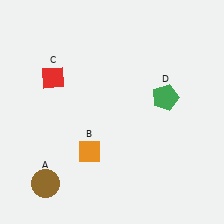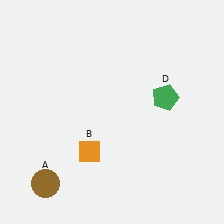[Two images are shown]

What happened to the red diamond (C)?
The red diamond (C) was removed in Image 2. It was in the top-left area of Image 1.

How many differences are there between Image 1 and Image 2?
There is 1 difference between the two images.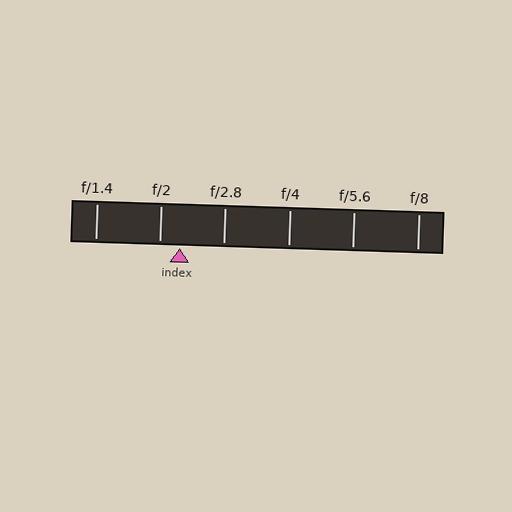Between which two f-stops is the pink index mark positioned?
The index mark is between f/2 and f/2.8.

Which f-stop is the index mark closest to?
The index mark is closest to f/2.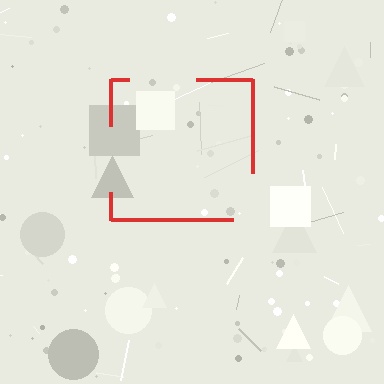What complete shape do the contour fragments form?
The contour fragments form a square.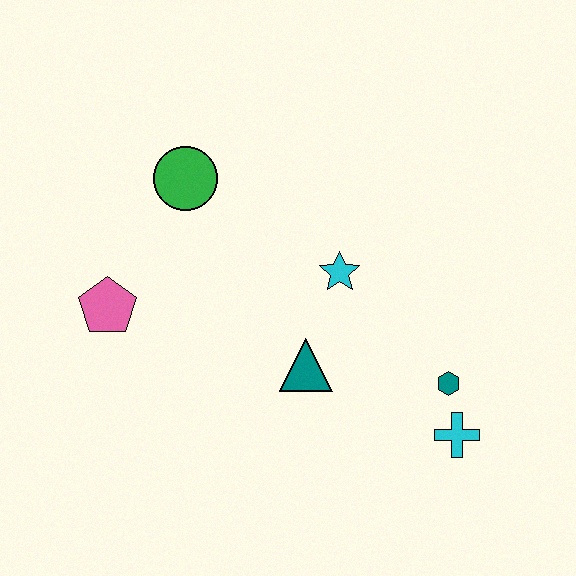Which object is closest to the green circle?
The pink pentagon is closest to the green circle.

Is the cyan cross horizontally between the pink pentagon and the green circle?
No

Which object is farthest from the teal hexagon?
The pink pentagon is farthest from the teal hexagon.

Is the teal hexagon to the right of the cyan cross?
No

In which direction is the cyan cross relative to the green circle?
The cyan cross is to the right of the green circle.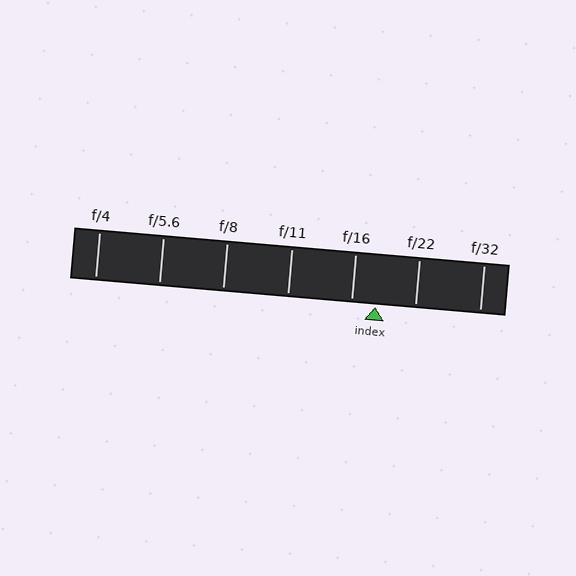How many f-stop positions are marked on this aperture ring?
There are 7 f-stop positions marked.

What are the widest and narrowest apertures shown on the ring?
The widest aperture shown is f/4 and the narrowest is f/32.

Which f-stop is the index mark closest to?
The index mark is closest to f/16.